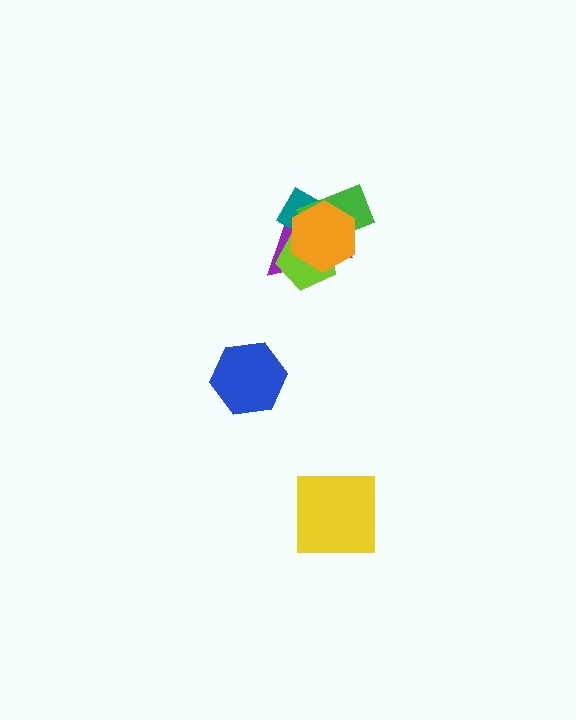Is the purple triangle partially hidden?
Yes, it is partially covered by another shape.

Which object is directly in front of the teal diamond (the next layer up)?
The lime pentagon is directly in front of the teal diamond.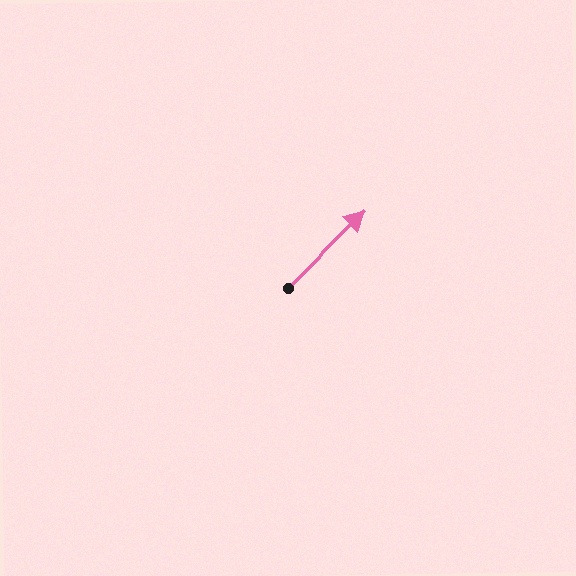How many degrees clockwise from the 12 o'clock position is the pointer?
Approximately 45 degrees.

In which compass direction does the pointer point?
Northeast.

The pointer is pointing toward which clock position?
Roughly 2 o'clock.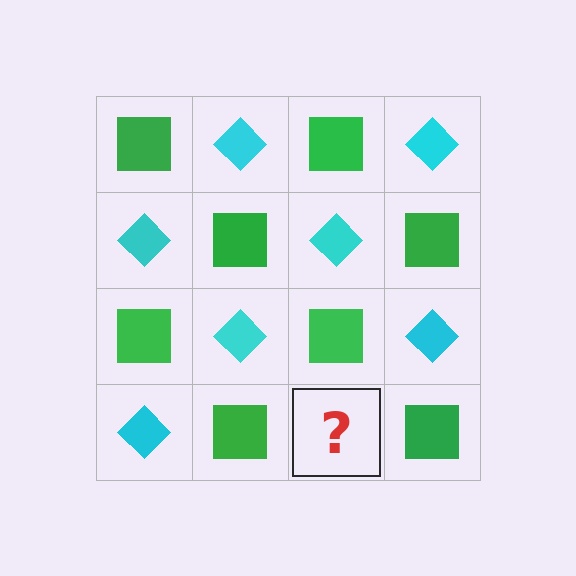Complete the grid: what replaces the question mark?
The question mark should be replaced with a cyan diamond.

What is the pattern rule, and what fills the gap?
The rule is that it alternates green square and cyan diamond in a checkerboard pattern. The gap should be filled with a cyan diamond.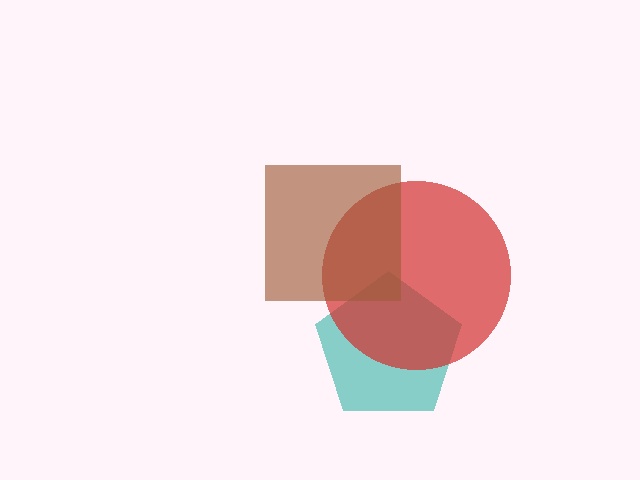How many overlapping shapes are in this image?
There are 3 overlapping shapes in the image.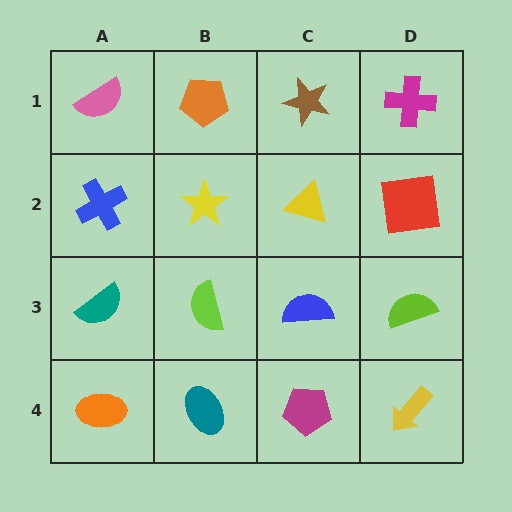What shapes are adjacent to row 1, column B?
A yellow star (row 2, column B), a pink semicircle (row 1, column A), a brown star (row 1, column C).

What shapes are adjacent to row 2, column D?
A magenta cross (row 1, column D), a lime semicircle (row 3, column D), a yellow triangle (row 2, column C).